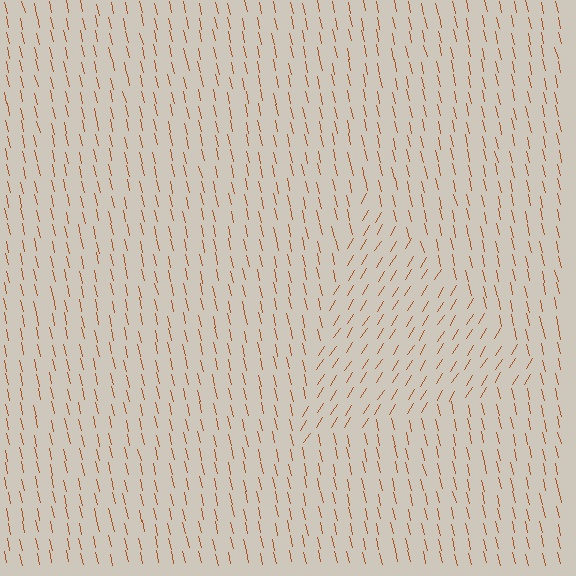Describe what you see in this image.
The image is filled with small brown line segments. A triangle region in the image has lines oriented differently from the surrounding lines, creating a visible texture boundary.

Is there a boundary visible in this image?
Yes, there is a texture boundary formed by a change in line orientation.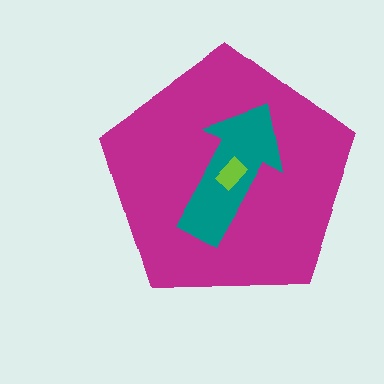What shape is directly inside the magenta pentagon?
The teal arrow.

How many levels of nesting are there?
3.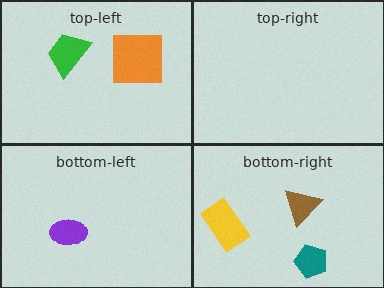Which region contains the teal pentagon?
The bottom-right region.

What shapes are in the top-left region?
The green trapezoid, the orange square.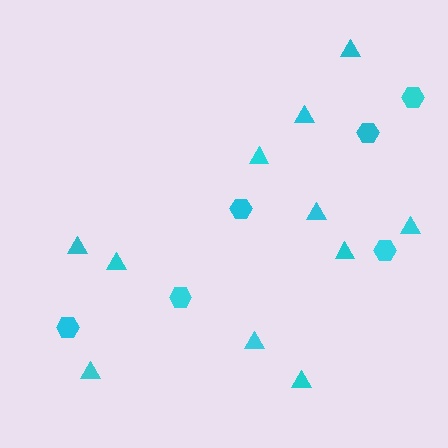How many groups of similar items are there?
There are 2 groups: one group of triangles (11) and one group of hexagons (6).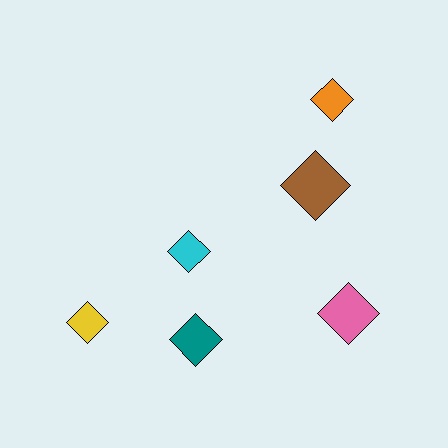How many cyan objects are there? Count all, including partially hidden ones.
There is 1 cyan object.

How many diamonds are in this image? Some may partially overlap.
There are 6 diamonds.